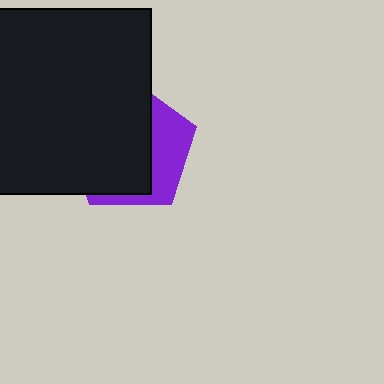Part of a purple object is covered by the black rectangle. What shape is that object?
It is a pentagon.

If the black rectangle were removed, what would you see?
You would see the complete purple pentagon.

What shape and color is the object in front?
The object in front is a black rectangle.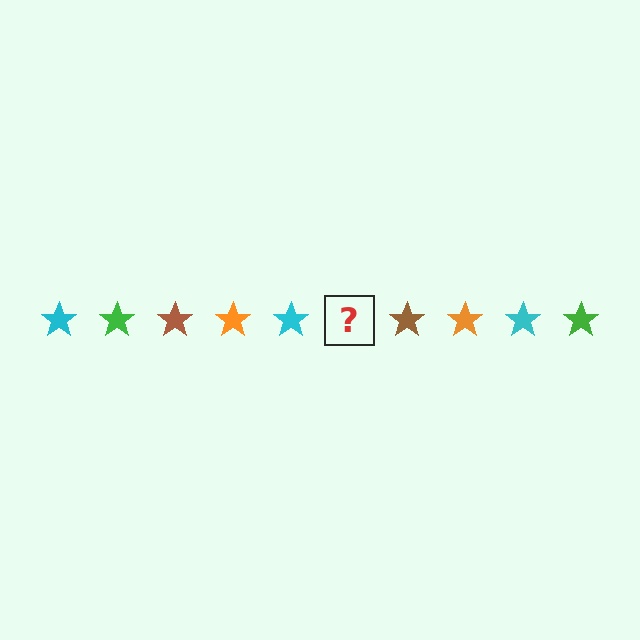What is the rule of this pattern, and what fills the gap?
The rule is that the pattern cycles through cyan, green, brown, orange stars. The gap should be filled with a green star.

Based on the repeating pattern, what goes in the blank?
The blank should be a green star.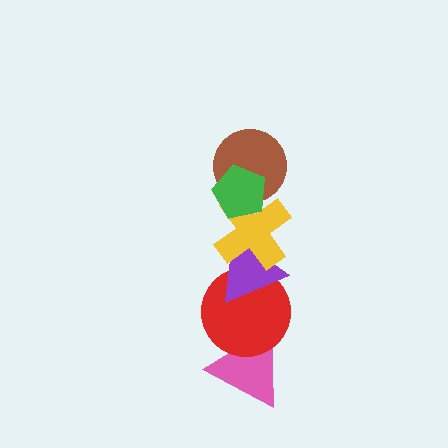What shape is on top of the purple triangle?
The yellow cross is on top of the purple triangle.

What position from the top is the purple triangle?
The purple triangle is 4th from the top.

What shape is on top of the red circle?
The purple triangle is on top of the red circle.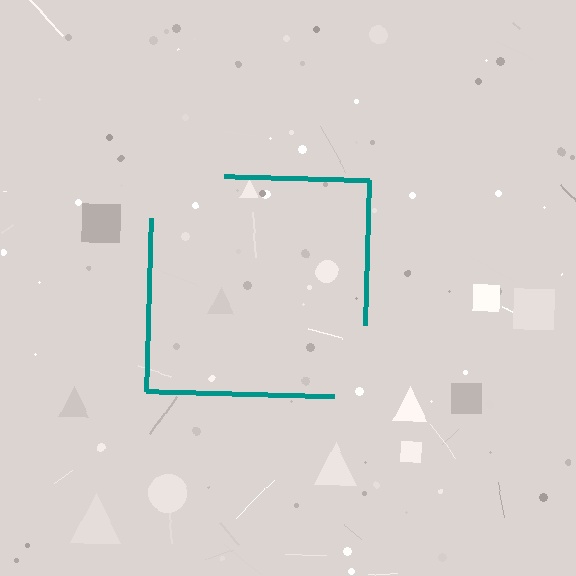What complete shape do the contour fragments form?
The contour fragments form a square.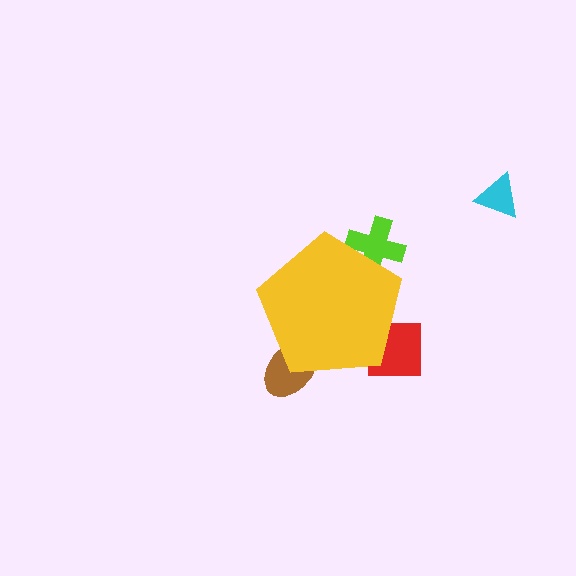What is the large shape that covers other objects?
A yellow pentagon.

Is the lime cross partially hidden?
Yes, the lime cross is partially hidden behind the yellow pentagon.